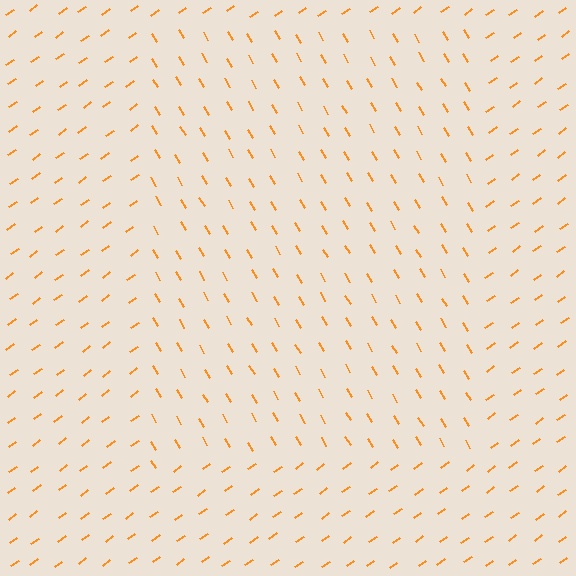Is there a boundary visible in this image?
Yes, there is a texture boundary formed by a change in line orientation.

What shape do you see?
I see a rectangle.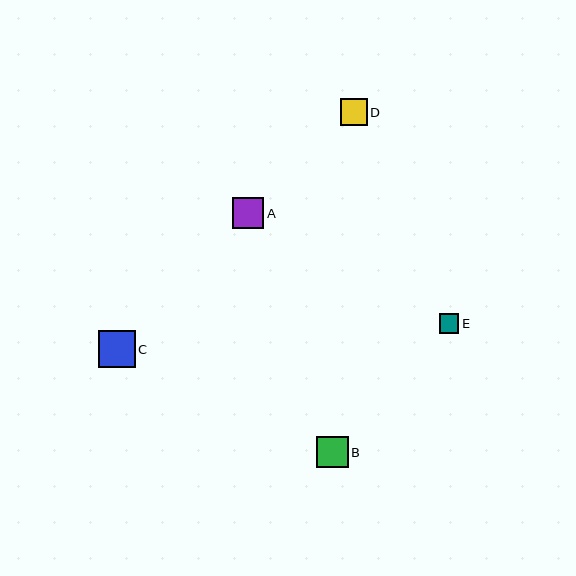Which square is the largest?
Square C is the largest with a size of approximately 37 pixels.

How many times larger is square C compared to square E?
Square C is approximately 1.9 times the size of square E.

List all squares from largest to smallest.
From largest to smallest: C, B, A, D, E.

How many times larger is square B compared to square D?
Square B is approximately 1.2 times the size of square D.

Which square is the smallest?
Square E is the smallest with a size of approximately 20 pixels.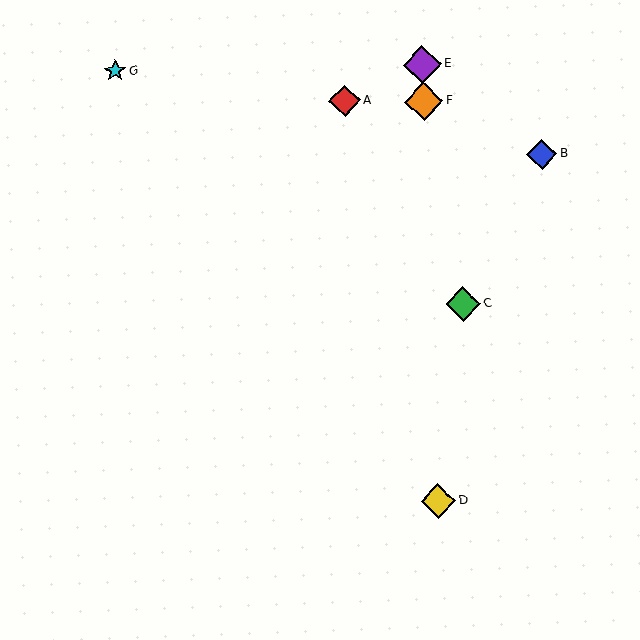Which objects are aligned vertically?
Objects D, E, F are aligned vertically.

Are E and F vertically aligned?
Yes, both are at x≈422.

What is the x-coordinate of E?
Object E is at x≈422.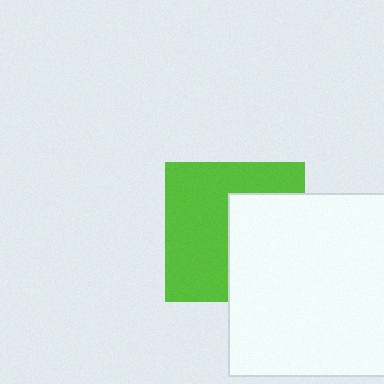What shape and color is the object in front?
The object in front is a white square.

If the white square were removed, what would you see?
You would see the complete lime square.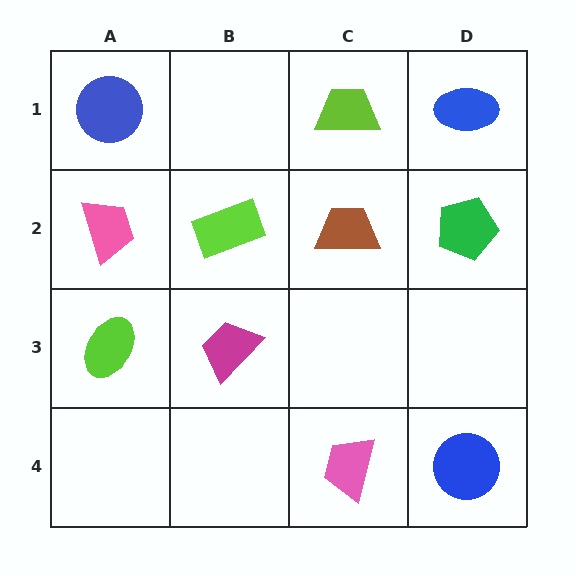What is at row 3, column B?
A magenta trapezoid.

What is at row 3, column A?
A lime ellipse.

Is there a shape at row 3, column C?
No, that cell is empty.